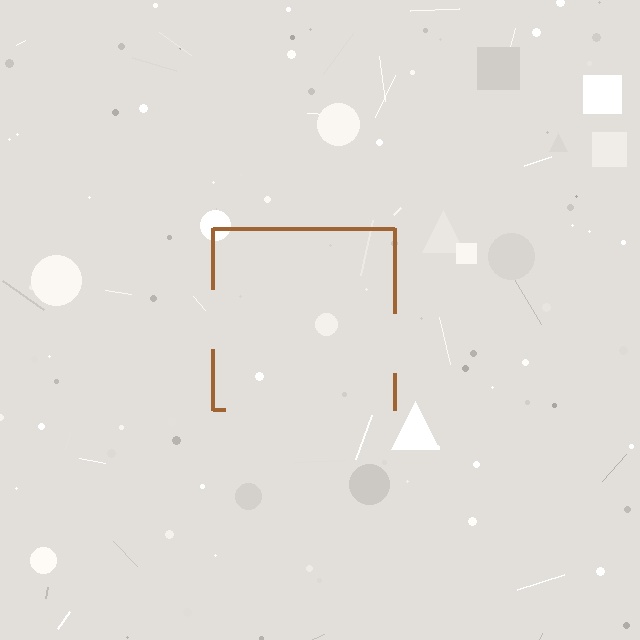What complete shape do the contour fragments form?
The contour fragments form a square.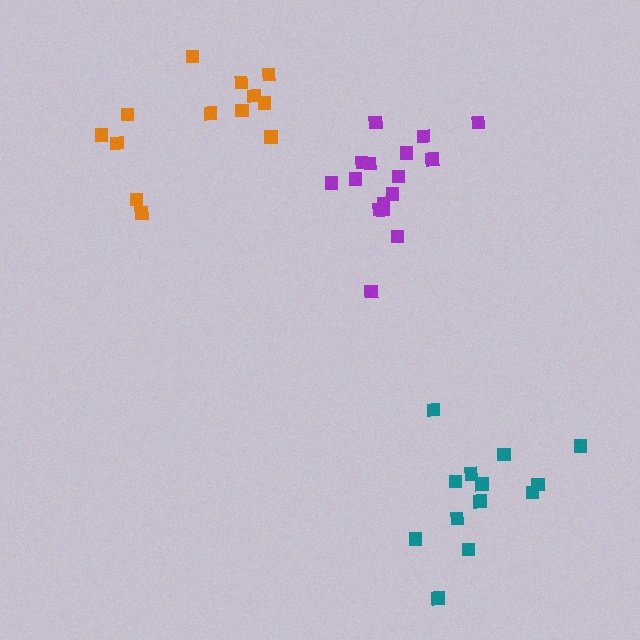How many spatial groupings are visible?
There are 3 spatial groupings.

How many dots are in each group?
Group 1: 13 dots, Group 2: 16 dots, Group 3: 13 dots (42 total).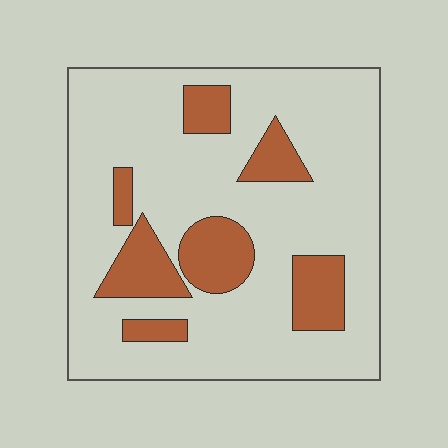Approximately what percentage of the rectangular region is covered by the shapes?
Approximately 20%.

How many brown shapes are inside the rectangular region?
7.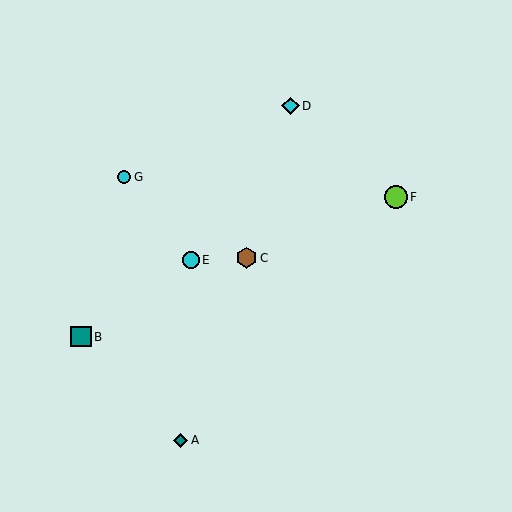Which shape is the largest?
The lime circle (labeled F) is the largest.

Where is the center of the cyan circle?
The center of the cyan circle is at (191, 260).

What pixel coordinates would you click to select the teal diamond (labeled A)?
Click at (181, 440) to select the teal diamond A.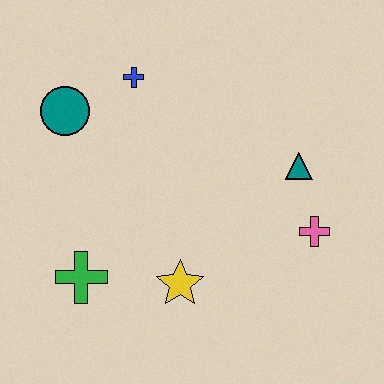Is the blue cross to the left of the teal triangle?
Yes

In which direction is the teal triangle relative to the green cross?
The teal triangle is to the right of the green cross.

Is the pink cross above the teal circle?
No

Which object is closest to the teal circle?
The blue cross is closest to the teal circle.